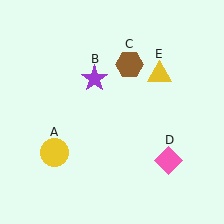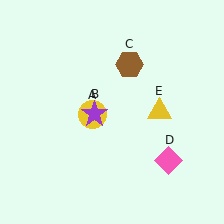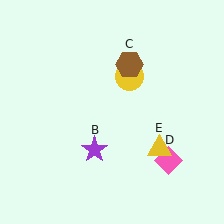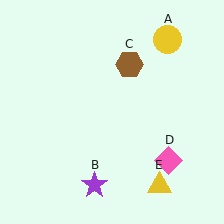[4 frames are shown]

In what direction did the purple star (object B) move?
The purple star (object B) moved down.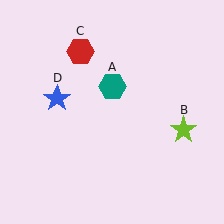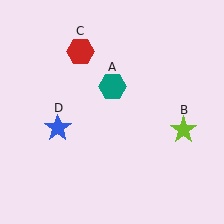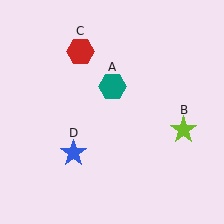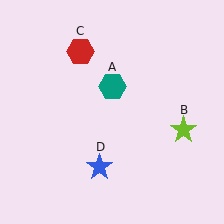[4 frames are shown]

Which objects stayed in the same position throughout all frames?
Teal hexagon (object A) and lime star (object B) and red hexagon (object C) remained stationary.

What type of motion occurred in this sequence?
The blue star (object D) rotated counterclockwise around the center of the scene.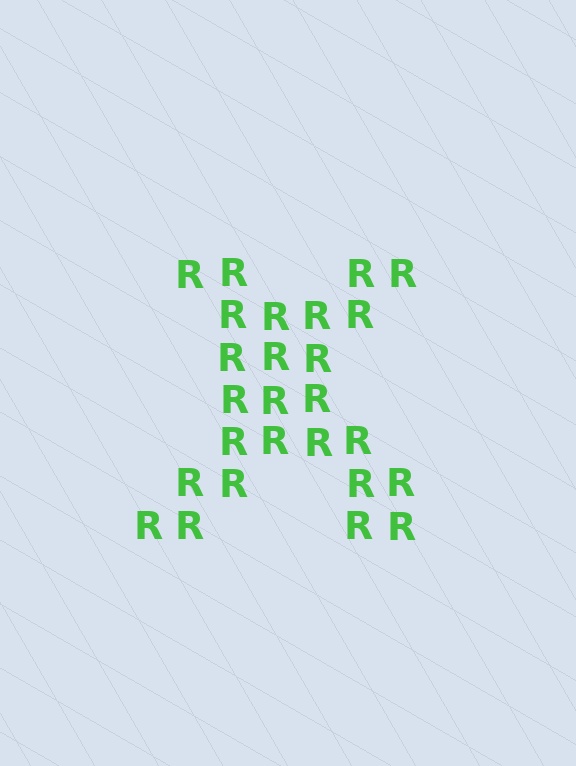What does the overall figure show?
The overall figure shows the letter X.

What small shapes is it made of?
It is made of small letter R's.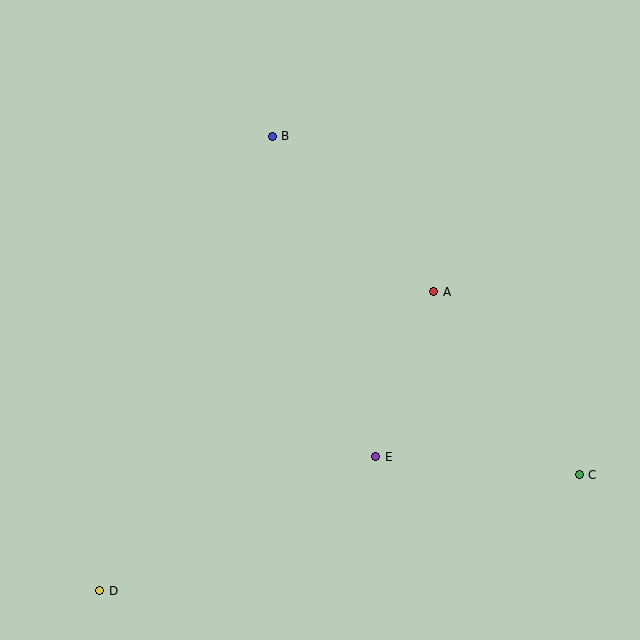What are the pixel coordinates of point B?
Point B is at (272, 137).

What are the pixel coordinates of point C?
Point C is at (579, 475).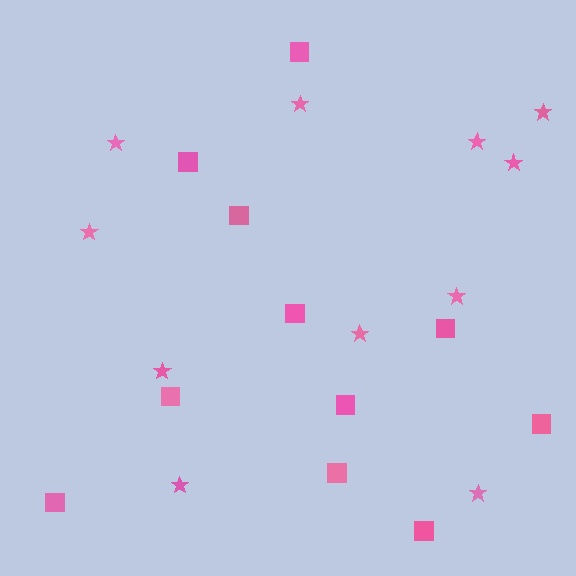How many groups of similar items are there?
There are 2 groups: one group of stars (11) and one group of squares (11).